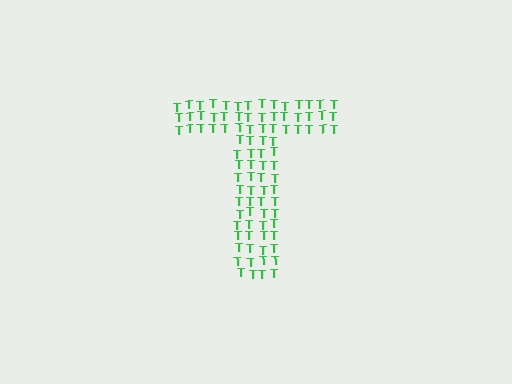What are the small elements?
The small elements are letter T's.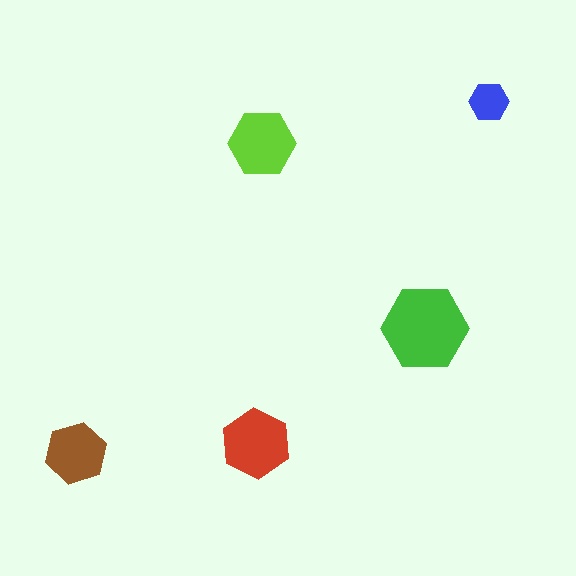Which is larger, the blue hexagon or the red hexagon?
The red one.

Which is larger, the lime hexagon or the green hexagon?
The green one.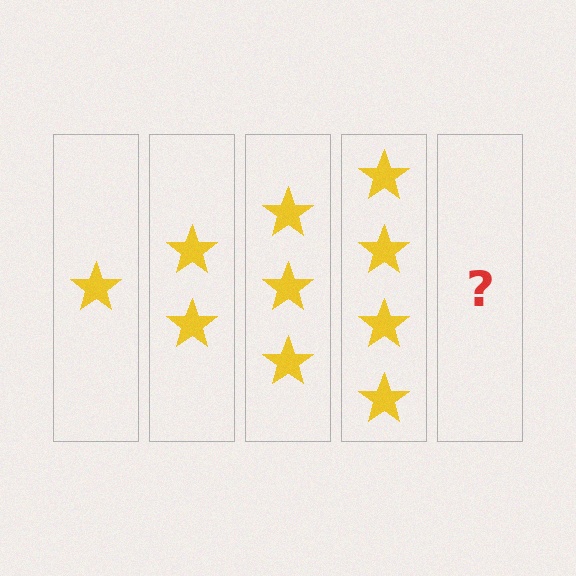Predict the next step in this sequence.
The next step is 5 stars.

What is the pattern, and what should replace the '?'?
The pattern is that each step adds one more star. The '?' should be 5 stars.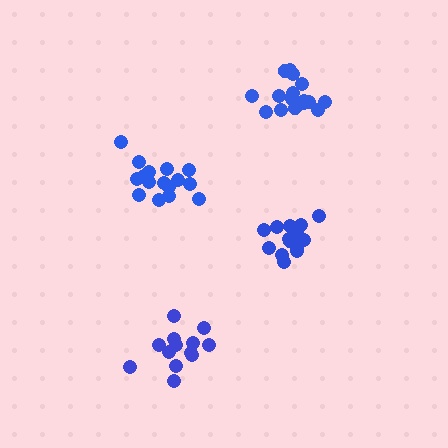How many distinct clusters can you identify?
There are 4 distinct clusters.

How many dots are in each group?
Group 1: 13 dots, Group 2: 17 dots, Group 3: 16 dots, Group 4: 16 dots (62 total).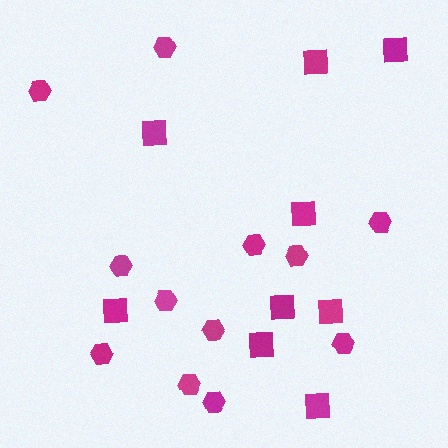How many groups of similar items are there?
There are 2 groups: one group of squares (9) and one group of hexagons (12).